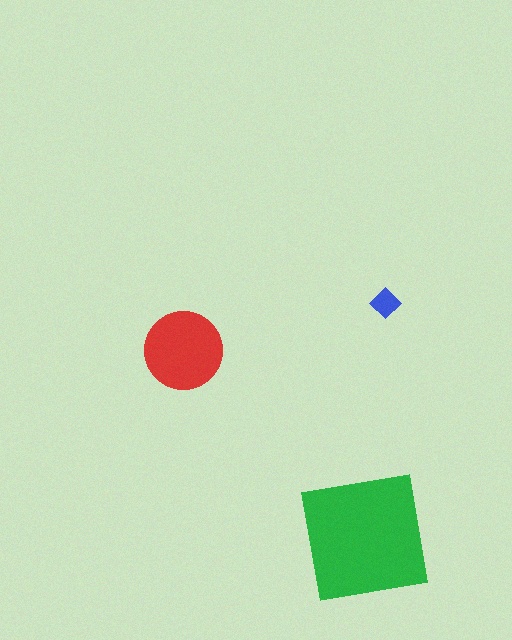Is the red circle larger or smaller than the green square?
Smaller.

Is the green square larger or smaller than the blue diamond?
Larger.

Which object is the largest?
The green square.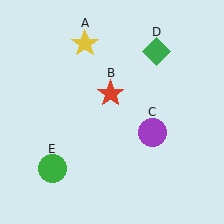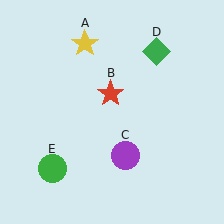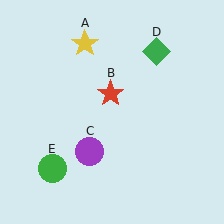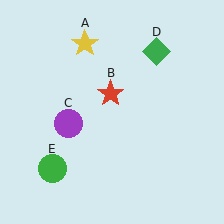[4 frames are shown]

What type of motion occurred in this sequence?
The purple circle (object C) rotated clockwise around the center of the scene.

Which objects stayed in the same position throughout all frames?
Yellow star (object A) and red star (object B) and green diamond (object D) and green circle (object E) remained stationary.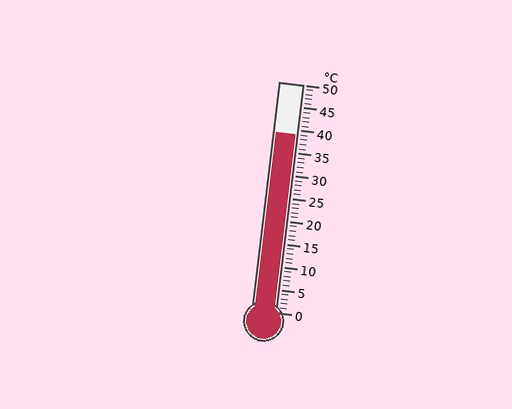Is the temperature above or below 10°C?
The temperature is above 10°C.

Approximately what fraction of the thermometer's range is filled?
The thermometer is filled to approximately 80% of its range.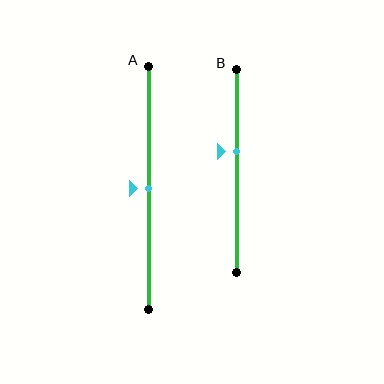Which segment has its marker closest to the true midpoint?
Segment A has its marker closest to the true midpoint.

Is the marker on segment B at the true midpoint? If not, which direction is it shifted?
No, the marker on segment B is shifted upward by about 10% of the segment length.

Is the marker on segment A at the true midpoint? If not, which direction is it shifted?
Yes, the marker on segment A is at the true midpoint.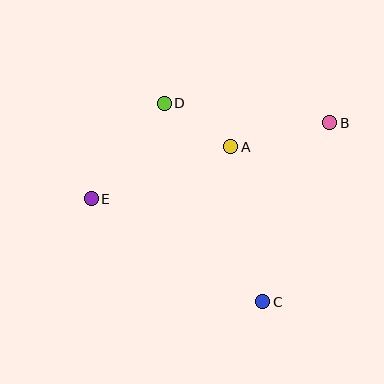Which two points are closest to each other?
Points A and D are closest to each other.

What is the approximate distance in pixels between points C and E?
The distance between C and E is approximately 200 pixels.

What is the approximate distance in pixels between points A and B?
The distance between A and B is approximately 102 pixels.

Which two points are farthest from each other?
Points B and E are farthest from each other.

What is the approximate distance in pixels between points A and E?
The distance between A and E is approximately 149 pixels.